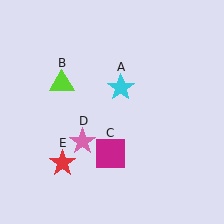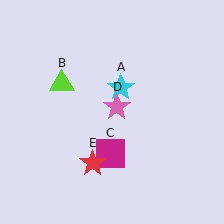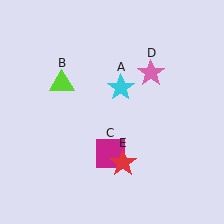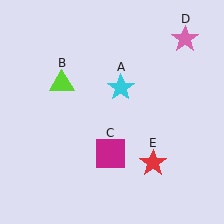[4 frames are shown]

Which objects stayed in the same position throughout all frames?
Cyan star (object A) and lime triangle (object B) and magenta square (object C) remained stationary.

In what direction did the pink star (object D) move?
The pink star (object D) moved up and to the right.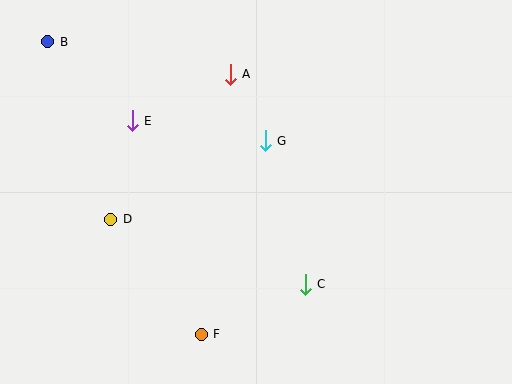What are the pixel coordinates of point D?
Point D is at (111, 219).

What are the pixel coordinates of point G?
Point G is at (265, 141).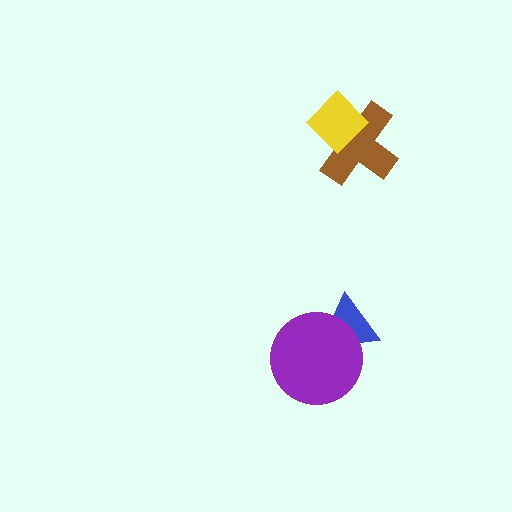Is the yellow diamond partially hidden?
No, no other shape covers it.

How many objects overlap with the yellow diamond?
1 object overlaps with the yellow diamond.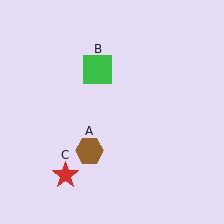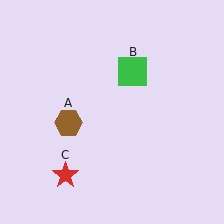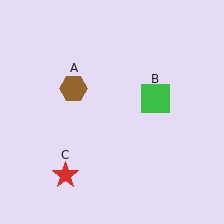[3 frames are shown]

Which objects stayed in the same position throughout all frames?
Red star (object C) remained stationary.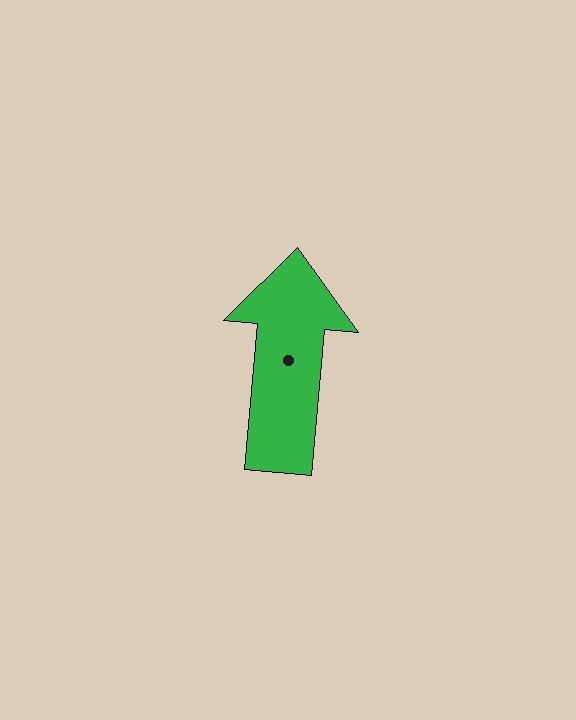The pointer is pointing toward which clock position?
Roughly 12 o'clock.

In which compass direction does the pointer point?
North.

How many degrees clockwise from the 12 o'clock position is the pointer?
Approximately 5 degrees.